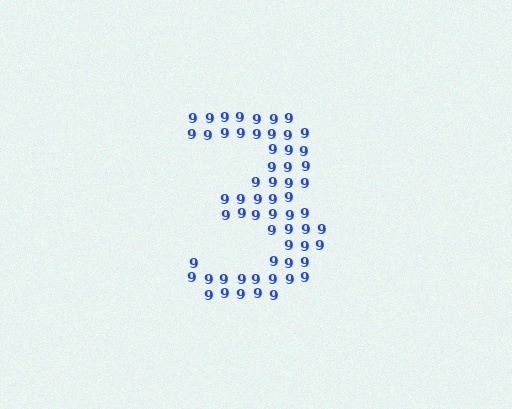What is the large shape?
The large shape is the digit 3.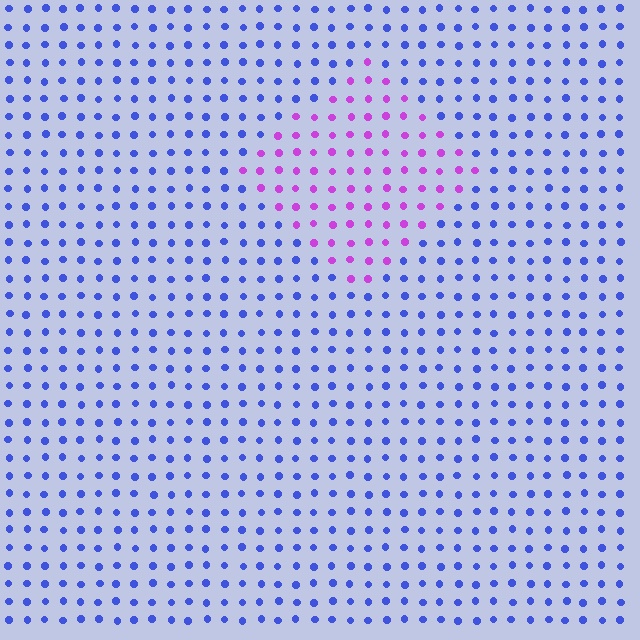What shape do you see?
I see a diamond.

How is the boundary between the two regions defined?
The boundary is defined purely by a slight shift in hue (about 61 degrees). Spacing, size, and orientation are identical on both sides.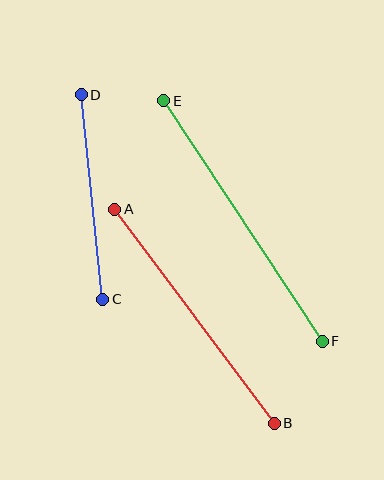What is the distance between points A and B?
The distance is approximately 267 pixels.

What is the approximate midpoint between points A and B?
The midpoint is at approximately (195, 316) pixels.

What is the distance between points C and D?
The distance is approximately 205 pixels.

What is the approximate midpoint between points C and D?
The midpoint is at approximately (92, 197) pixels.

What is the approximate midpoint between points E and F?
The midpoint is at approximately (243, 221) pixels.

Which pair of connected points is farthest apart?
Points E and F are farthest apart.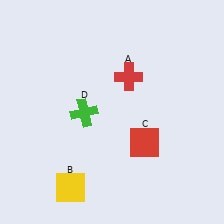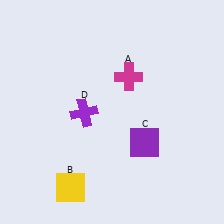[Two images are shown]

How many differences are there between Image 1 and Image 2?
There are 3 differences between the two images.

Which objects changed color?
A changed from red to magenta. C changed from red to purple. D changed from green to purple.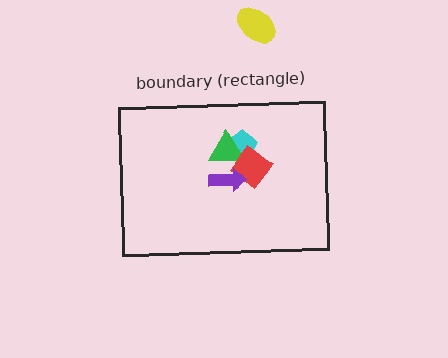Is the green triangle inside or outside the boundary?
Inside.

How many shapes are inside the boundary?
4 inside, 1 outside.